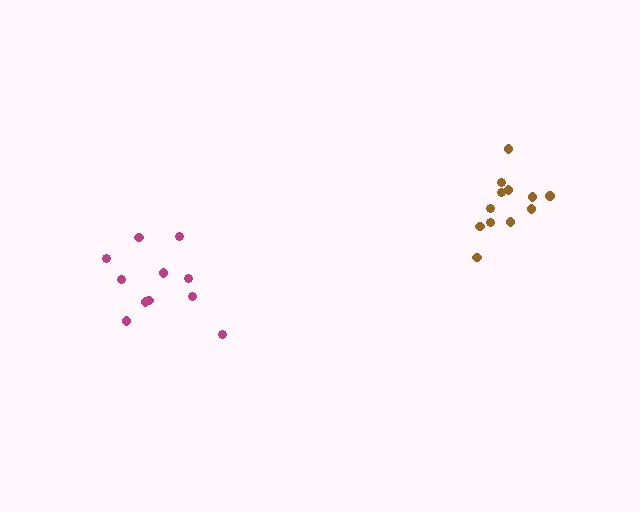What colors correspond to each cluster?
The clusters are colored: brown, magenta.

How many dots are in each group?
Group 1: 12 dots, Group 2: 11 dots (23 total).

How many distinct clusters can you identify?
There are 2 distinct clusters.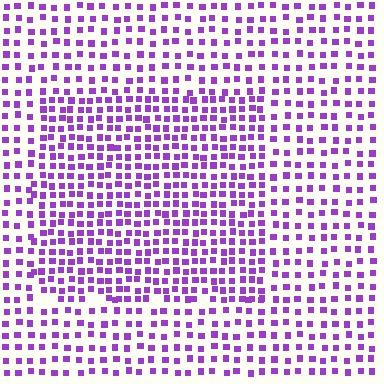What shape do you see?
I see a rectangle.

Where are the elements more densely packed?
The elements are more densely packed inside the rectangle boundary.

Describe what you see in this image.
The image contains small purple elements arranged at two different densities. A rectangle-shaped region is visible where the elements are more densely packed than the surrounding area.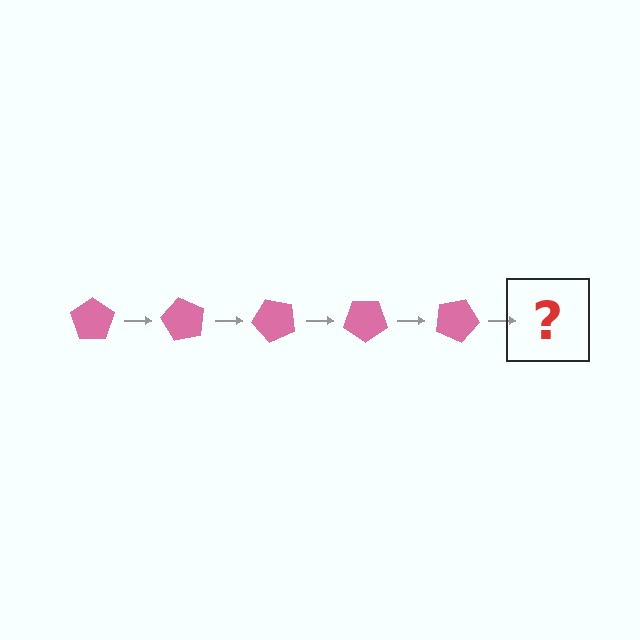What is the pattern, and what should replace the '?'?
The pattern is that the pentagon rotates 60 degrees each step. The '?' should be a pink pentagon rotated 300 degrees.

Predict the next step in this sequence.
The next step is a pink pentagon rotated 300 degrees.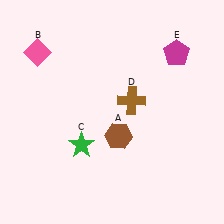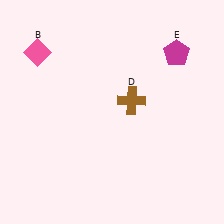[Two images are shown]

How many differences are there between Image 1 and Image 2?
There are 2 differences between the two images.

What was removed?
The green star (C), the brown hexagon (A) were removed in Image 2.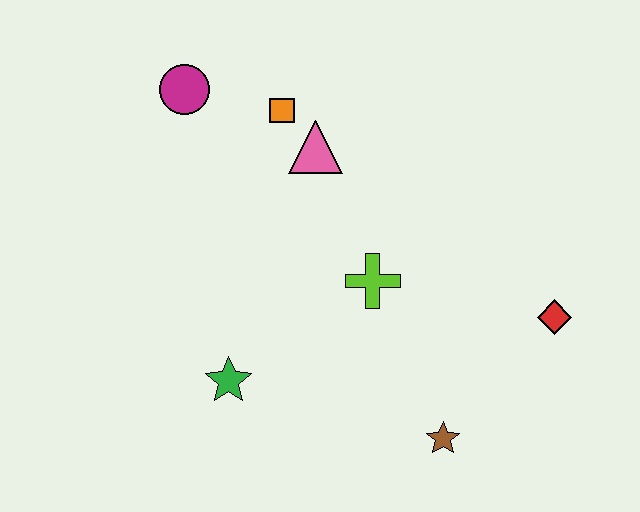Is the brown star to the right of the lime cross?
Yes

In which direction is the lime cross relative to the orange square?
The lime cross is below the orange square.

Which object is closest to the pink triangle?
The orange square is closest to the pink triangle.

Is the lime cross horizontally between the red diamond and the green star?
Yes